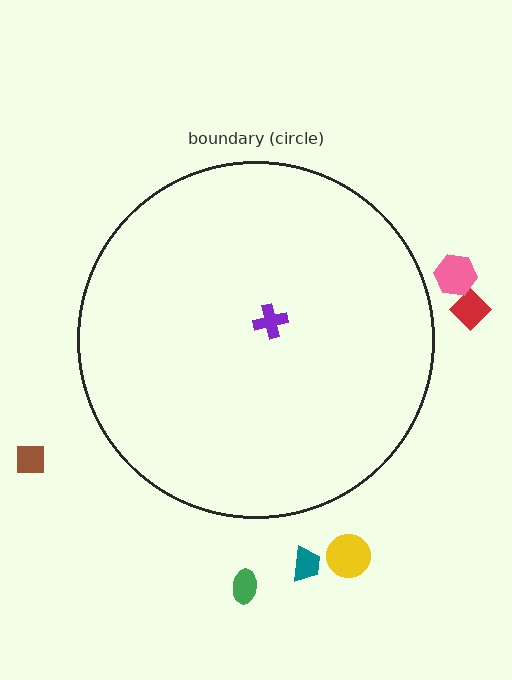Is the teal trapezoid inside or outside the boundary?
Outside.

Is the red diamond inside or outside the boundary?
Outside.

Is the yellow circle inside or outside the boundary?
Outside.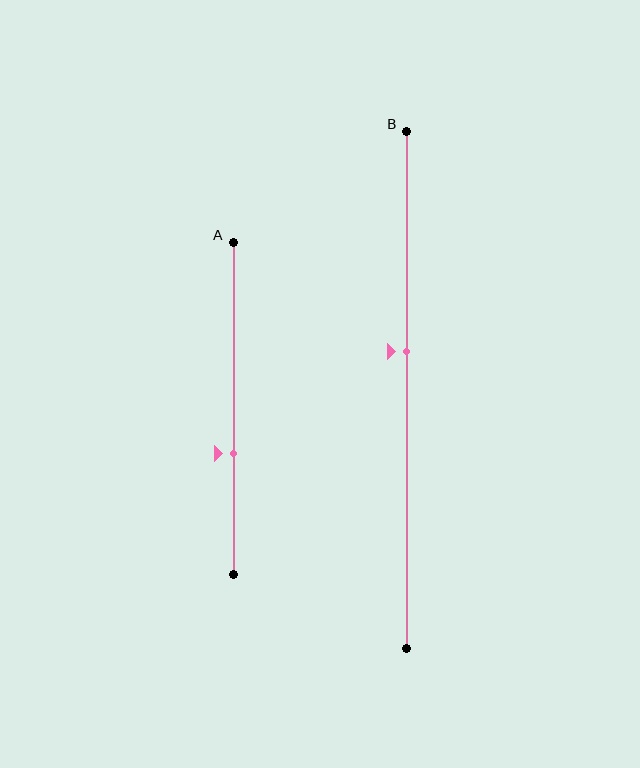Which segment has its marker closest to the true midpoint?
Segment B has its marker closest to the true midpoint.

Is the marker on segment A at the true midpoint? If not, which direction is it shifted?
No, the marker on segment A is shifted downward by about 14% of the segment length.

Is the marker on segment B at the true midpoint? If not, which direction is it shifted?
No, the marker on segment B is shifted upward by about 7% of the segment length.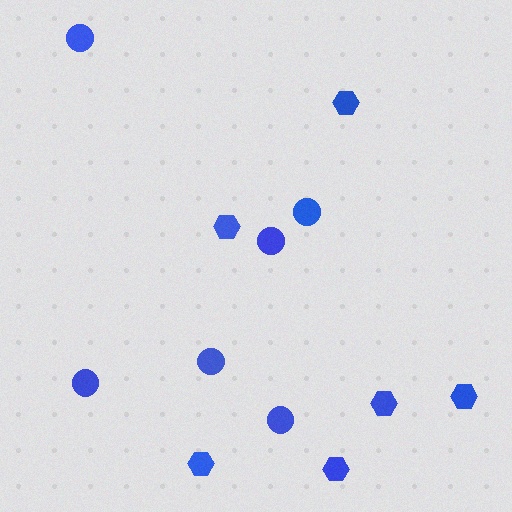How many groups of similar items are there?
There are 2 groups: one group of circles (6) and one group of hexagons (6).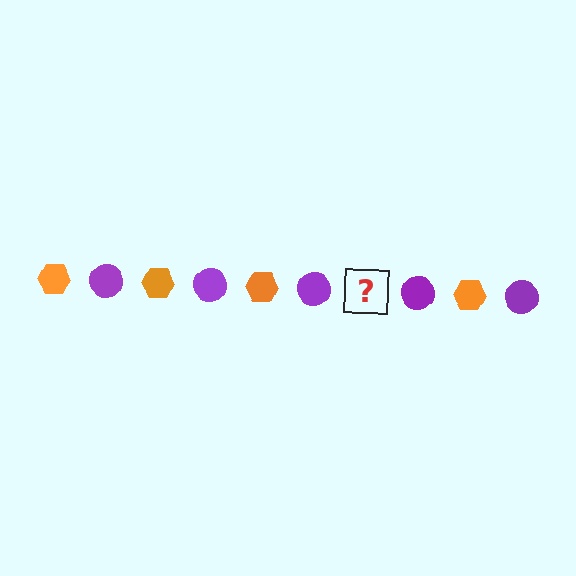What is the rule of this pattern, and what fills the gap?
The rule is that the pattern alternates between orange hexagon and purple circle. The gap should be filled with an orange hexagon.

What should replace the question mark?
The question mark should be replaced with an orange hexagon.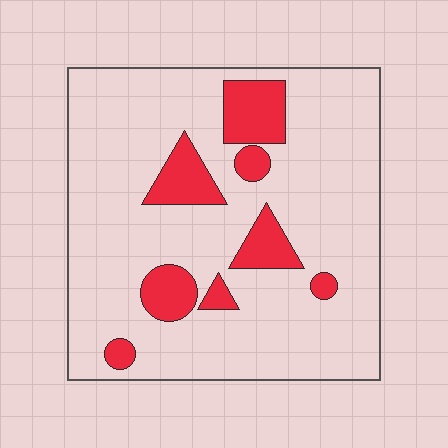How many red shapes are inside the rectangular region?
8.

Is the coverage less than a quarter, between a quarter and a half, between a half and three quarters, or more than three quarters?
Less than a quarter.